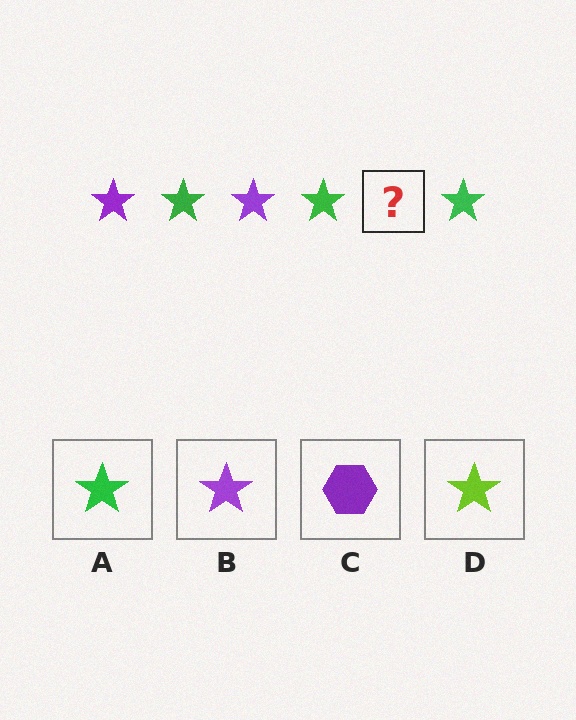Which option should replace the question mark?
Option B.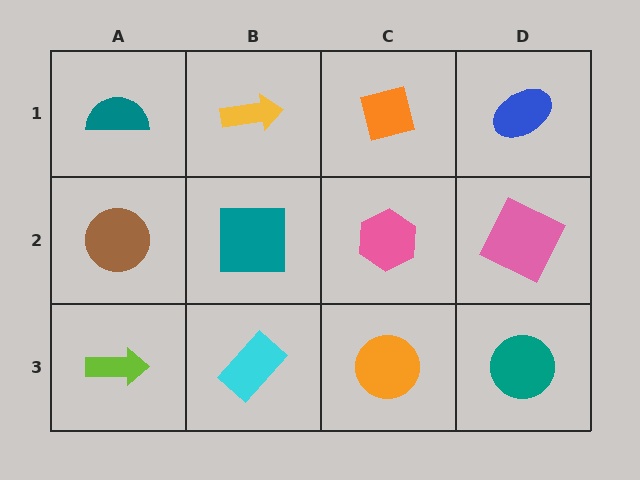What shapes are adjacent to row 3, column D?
A pink square (row 2, column D), an orange circle (row 3, column C).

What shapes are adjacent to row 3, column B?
A teal square (row 2, column B), a lime arrow (row 3, column A), an orange circle (row 3, column C).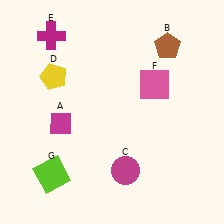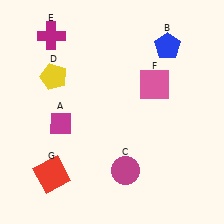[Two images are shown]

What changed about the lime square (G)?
In Image 1, G is lime. In Image 2, it changed to red.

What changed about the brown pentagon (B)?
In Image 1, B is brown. In Image 2, it changed to blue.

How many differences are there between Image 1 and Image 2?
There are 2 differences between the two images.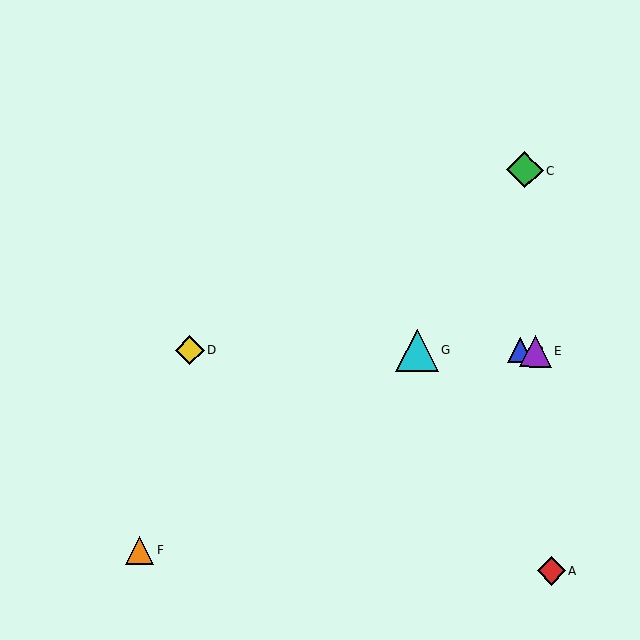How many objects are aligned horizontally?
4 objects (B, D, E, G) are aligned horizontally.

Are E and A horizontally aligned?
No, E is at y≈351 and A is at y≈571.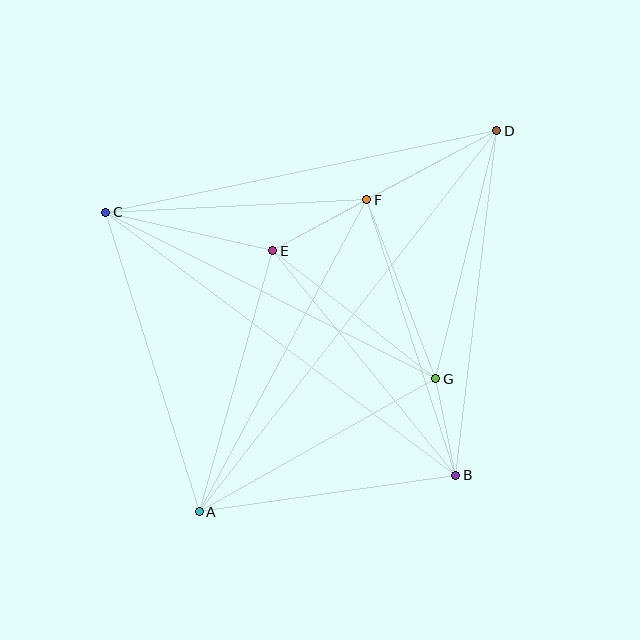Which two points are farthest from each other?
Points A and D are farthest from each other.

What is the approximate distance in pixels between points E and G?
The distance between E and G is approximately 207 pixels.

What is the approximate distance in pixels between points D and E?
The distance between D and E is approximately 254 pixels.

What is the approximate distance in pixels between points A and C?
The distance between A and C is approximately 314 pixels.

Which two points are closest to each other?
Points B and G are closest to each other.